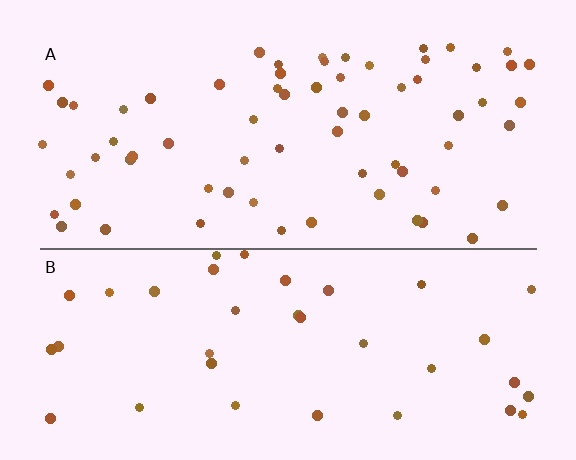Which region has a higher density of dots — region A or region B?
A (the top).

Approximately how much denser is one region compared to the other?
Approximately 1.8× — region A over region B.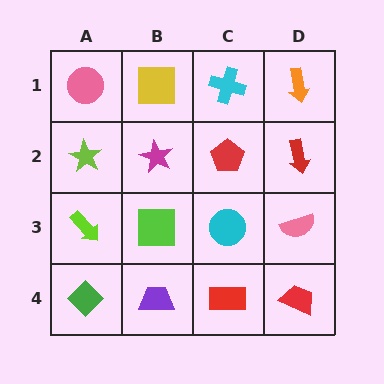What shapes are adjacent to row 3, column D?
A red arrow (row 2, column D), a red trapezoid (row 4, column D), a cyan circle (row 3, column C).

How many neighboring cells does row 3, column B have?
4.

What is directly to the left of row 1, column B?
A pink circle.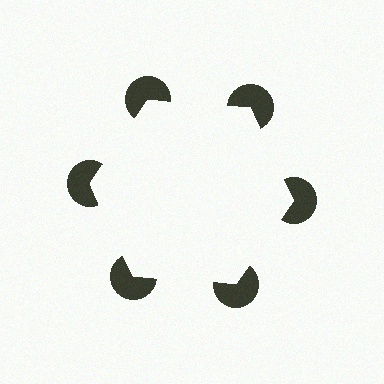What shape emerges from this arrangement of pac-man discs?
An illusory hexagon — its edges are inferred from the aligned wedge cuts in the pac-man discs, not physically drawn.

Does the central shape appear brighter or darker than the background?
It typically appears slightly brighter than the background, even though no actual brightness change is drawn.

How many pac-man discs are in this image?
There are 6 — one at each vertex of the illusory hexagon.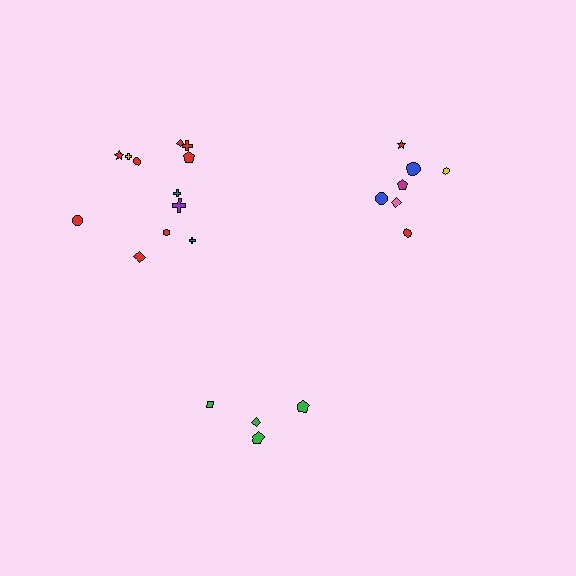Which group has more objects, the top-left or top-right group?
The top-left group.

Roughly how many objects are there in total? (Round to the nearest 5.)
Roughly 25 objects in total.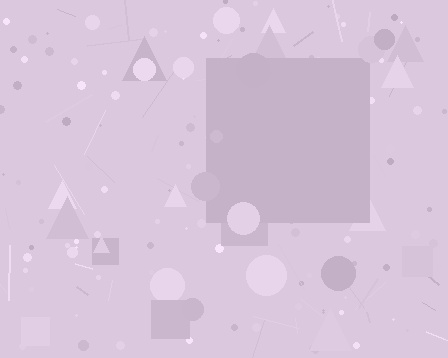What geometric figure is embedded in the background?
A square is embedded in the background.